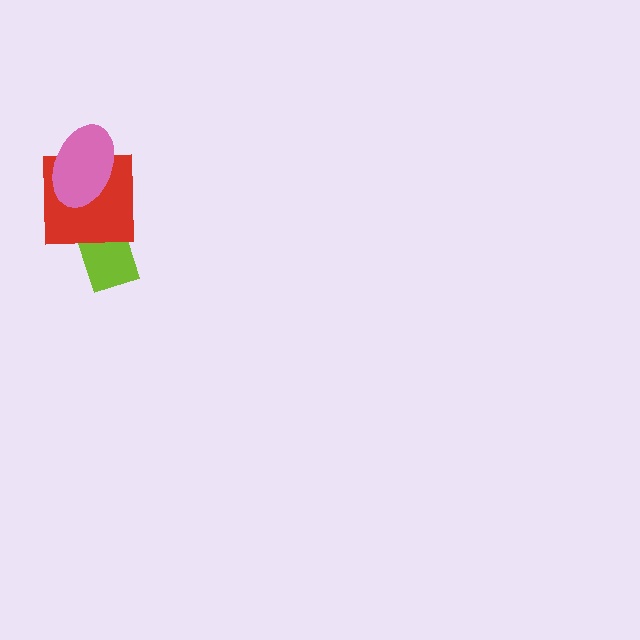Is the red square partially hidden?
Yes, it is partially covered by another shape.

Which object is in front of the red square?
The pink ellipse is in front of the red square.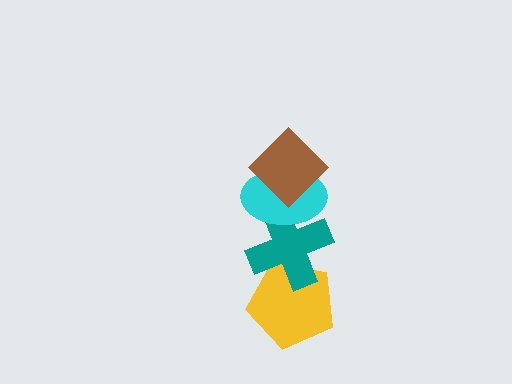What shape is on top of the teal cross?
The cyan ellipse is on top of the teal cross.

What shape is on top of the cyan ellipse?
The brown diamond is on top of the cyan ellipse.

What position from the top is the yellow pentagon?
The yellow pentagon is 4th from the top.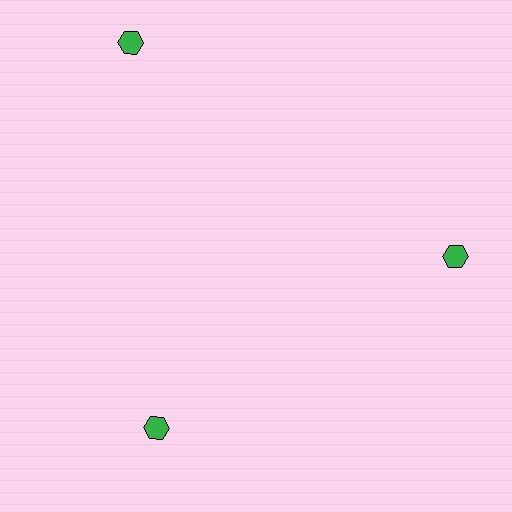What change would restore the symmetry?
The symmetry would be restored by moving it inward, back onto the ring so that all 3 hexagons sit at equal angles and equal distance from the center.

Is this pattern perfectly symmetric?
No. The 3 green hexagons are arranged in a ring, but one element near the 11 o'clock position is pushed outward from the center, breaking the 3-fold rotational symmetry.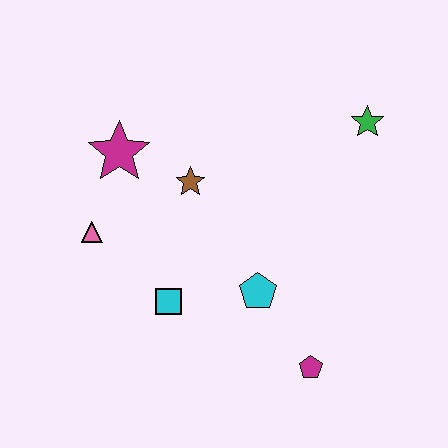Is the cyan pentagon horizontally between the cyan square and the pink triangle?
No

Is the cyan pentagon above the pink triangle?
No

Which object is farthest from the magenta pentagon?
The magenta star is farthest from the magenta pentagon.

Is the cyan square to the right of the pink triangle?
Yes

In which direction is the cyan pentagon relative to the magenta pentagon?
The cyan pentagon is above the magenta pentagon.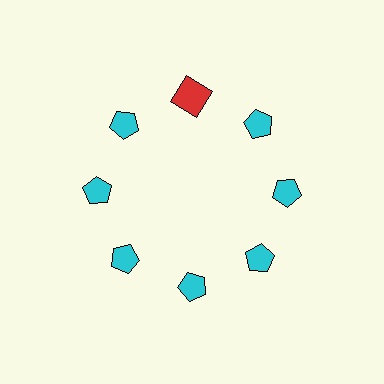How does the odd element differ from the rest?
It differs in both color (red instead of cyan) and shape (square instead of pentagon).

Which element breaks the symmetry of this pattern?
The red square at roughly the 12 o'clock position breaks the symmetry. All other shapes are cyan pentagons.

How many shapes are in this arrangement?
There are 8 shapes arranged in a ring pattern.